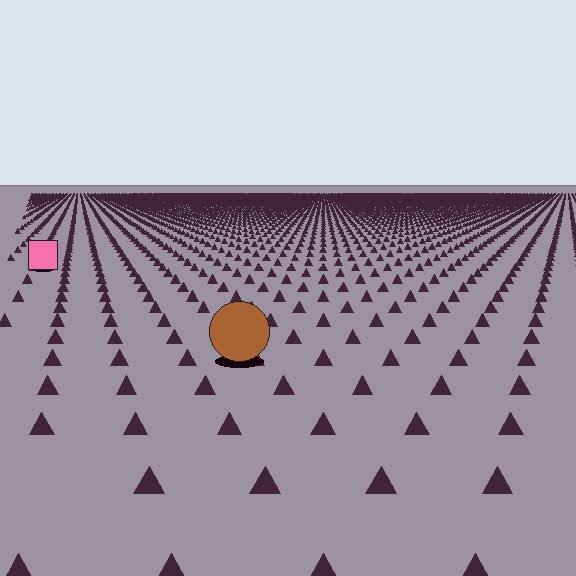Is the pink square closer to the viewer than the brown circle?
No. The brown circle is closer — you can tell from the texture gradient: the ground texture is coarser near it.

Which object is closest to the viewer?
The brown circle is closest. The texture marks near it are larger and more spread out.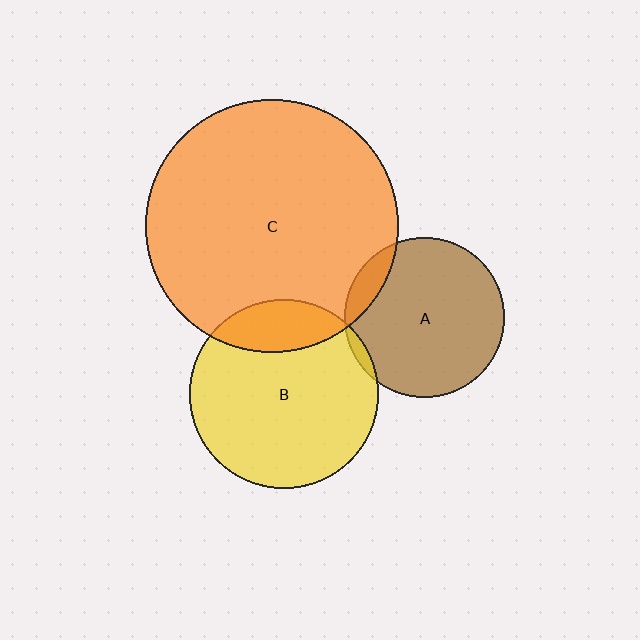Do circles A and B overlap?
Yes.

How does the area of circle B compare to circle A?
Approximately 1.4 times.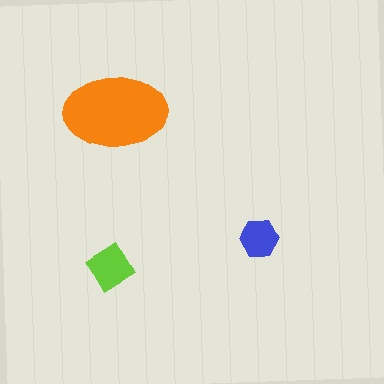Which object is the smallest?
The blue hexagon.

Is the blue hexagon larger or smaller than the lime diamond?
Smaller.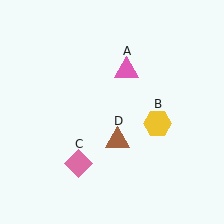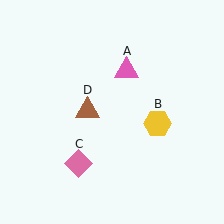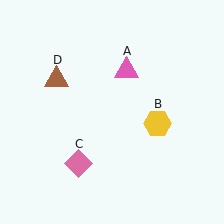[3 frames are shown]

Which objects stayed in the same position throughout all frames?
Pink triangle (object A) and yellow hexagon (object B) and pink diamond (object C) remained stationary.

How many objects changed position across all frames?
1 object changed position: brown triangle (object D).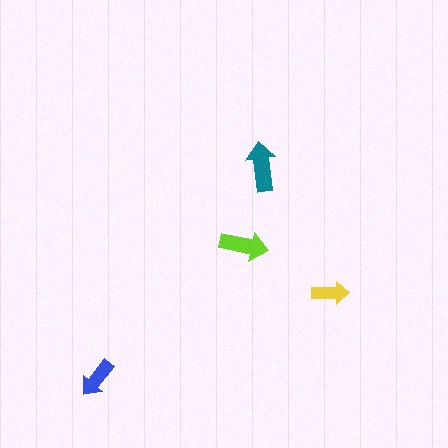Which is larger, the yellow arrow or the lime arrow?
The lime one.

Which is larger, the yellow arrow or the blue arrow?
The blue one.